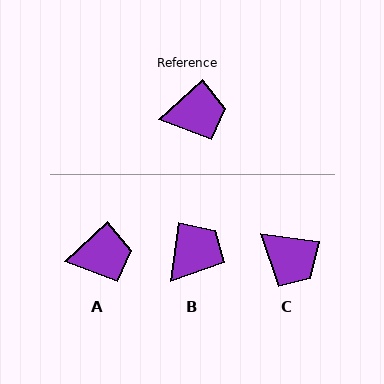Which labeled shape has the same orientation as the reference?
A.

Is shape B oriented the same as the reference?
No, it is off by about 39 degrees.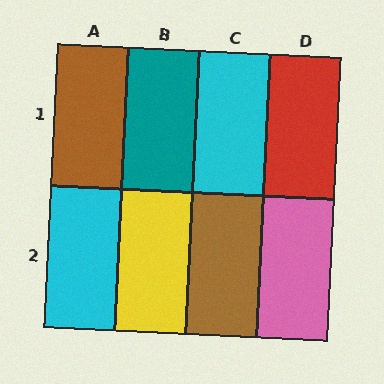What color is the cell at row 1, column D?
Red.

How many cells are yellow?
1 cell is yellow.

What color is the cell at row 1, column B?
Teal.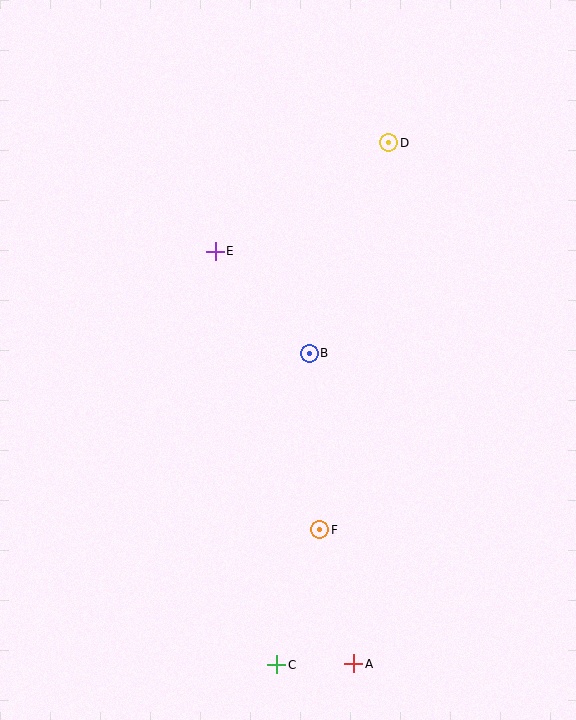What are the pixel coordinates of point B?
Point B is at (309, 353).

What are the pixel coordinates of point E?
Point E is at (215, 251).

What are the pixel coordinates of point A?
Point A is at (354, 664).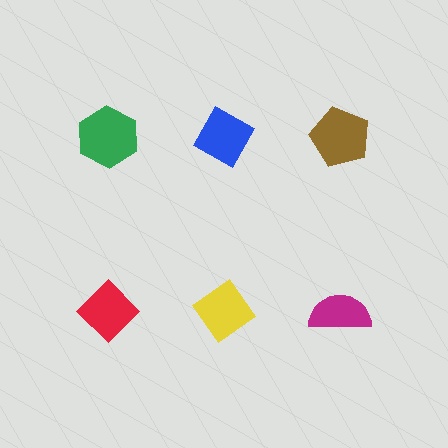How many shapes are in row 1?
3 shapes.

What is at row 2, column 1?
A red diamond.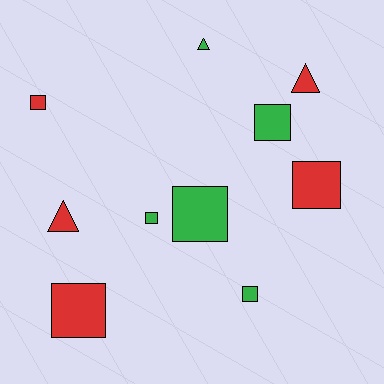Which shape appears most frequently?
Square, with 7 objects.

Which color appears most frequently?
Red, with 5 objects.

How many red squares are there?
There are 3 red squares.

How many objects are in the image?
There are 10 objects.